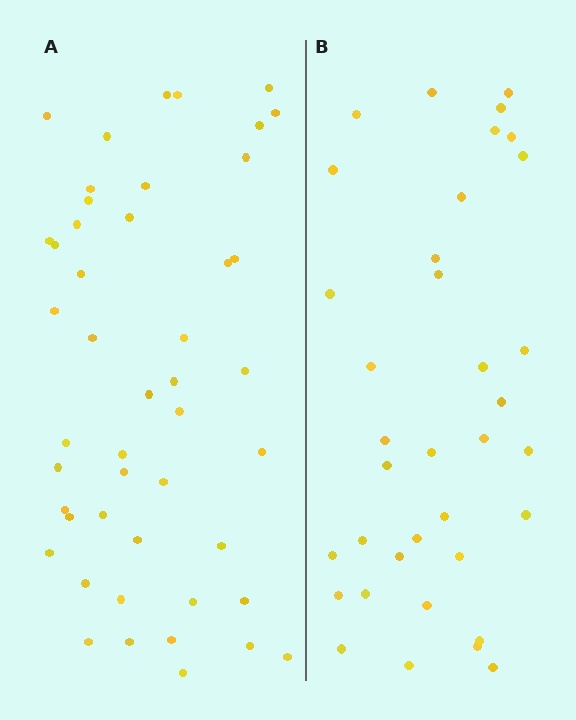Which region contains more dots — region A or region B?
Region A (the left region) has more dots.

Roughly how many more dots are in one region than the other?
Region A has roughly 12 or so more dots than region B.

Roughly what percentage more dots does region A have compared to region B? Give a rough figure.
About 30% more.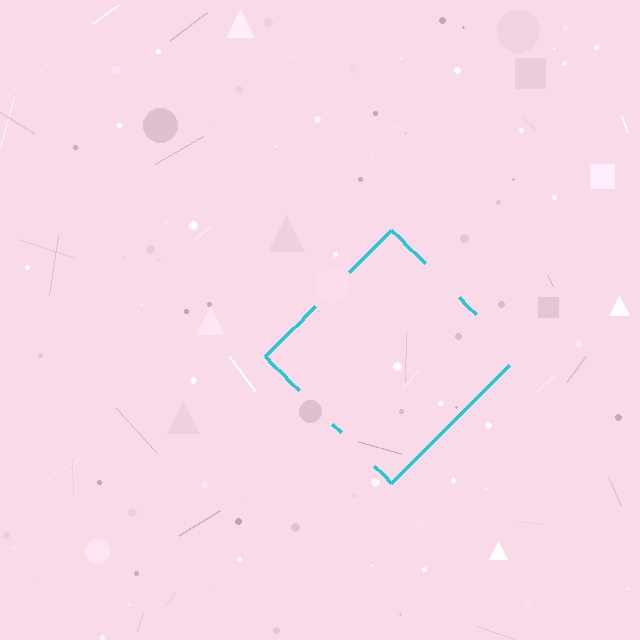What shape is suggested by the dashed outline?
The dashed outline suggests a diamond.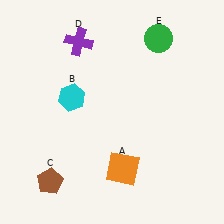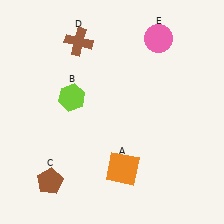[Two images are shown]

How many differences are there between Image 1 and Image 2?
There are 3 differences between the two images.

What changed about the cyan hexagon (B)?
In Image 1, B is cyan. In Image 2, it changed to lime.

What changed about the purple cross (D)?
In Image 1, D is purple. In Image 2, it changed to brown.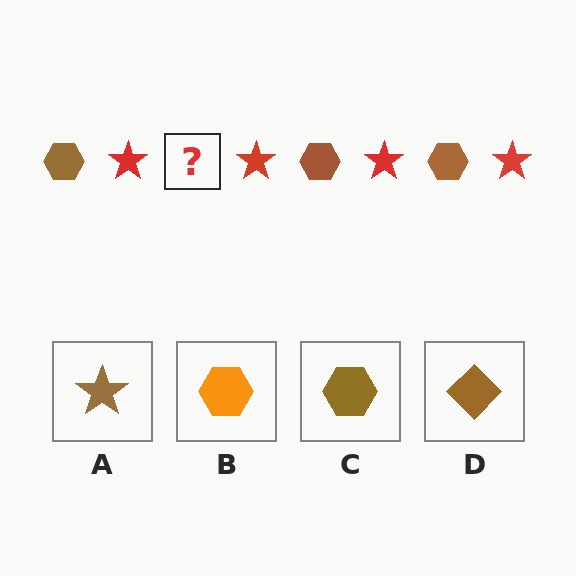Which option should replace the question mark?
Option C.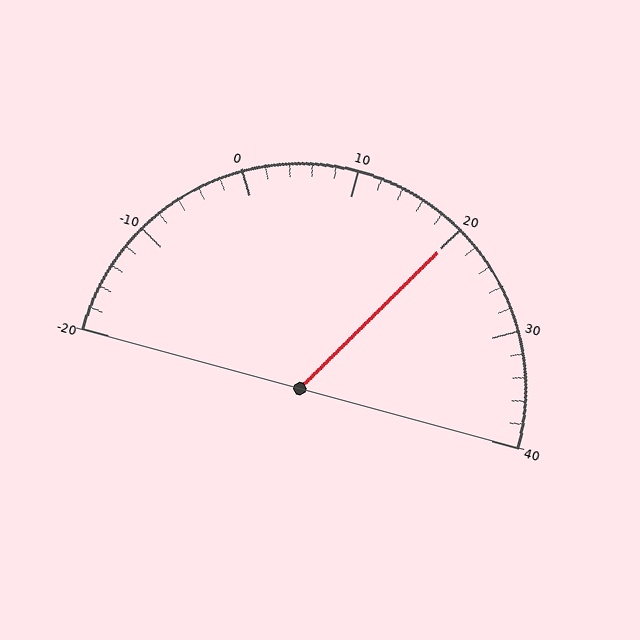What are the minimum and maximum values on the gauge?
The gauge ranges from -20 to 40.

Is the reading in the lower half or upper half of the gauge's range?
The reading is in the upper half of the range (-20 to 40).